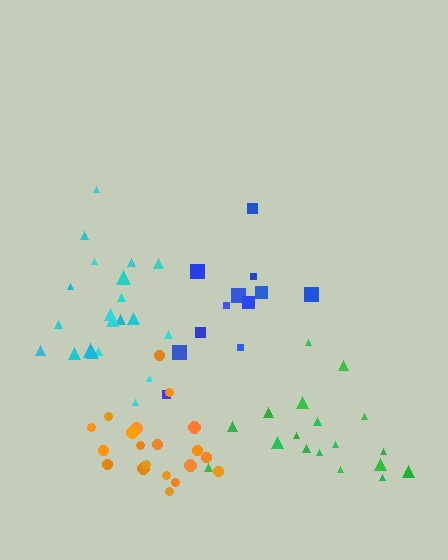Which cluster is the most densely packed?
Orange.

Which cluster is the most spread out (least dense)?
Blue.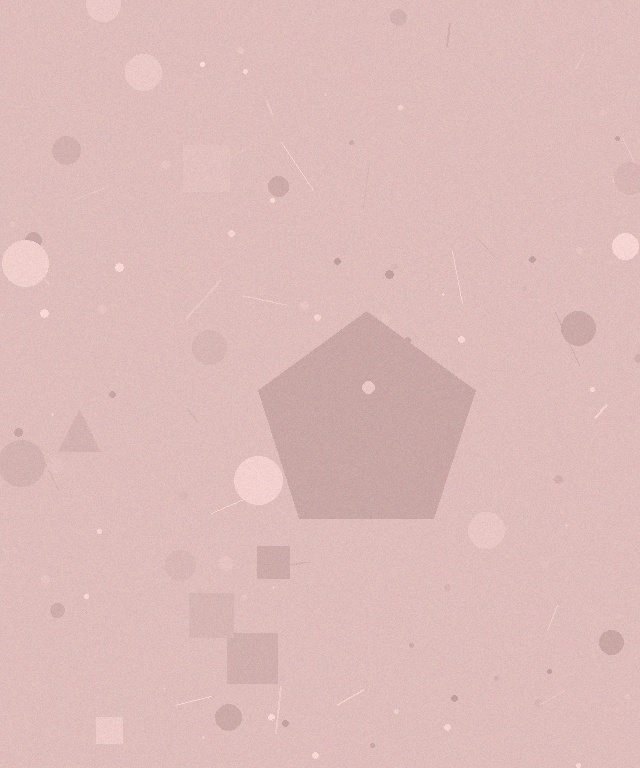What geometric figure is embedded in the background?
A pentagon is embedded in the background.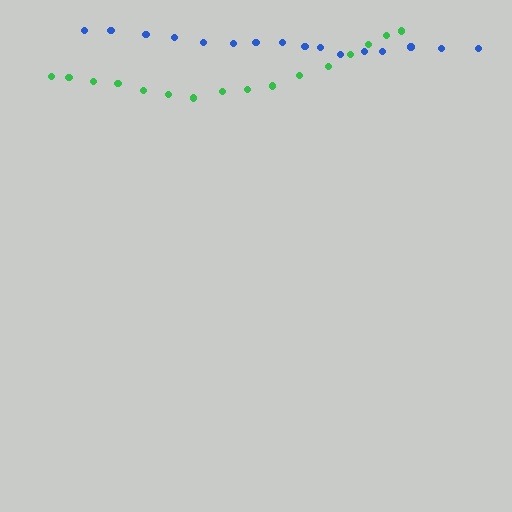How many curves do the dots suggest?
There are 2 distinct paths.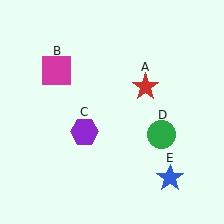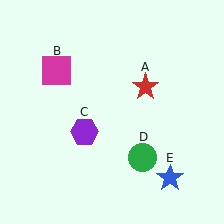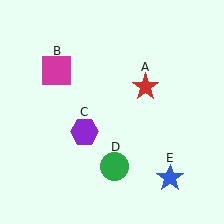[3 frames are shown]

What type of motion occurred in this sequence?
The green circle (object D) rotated clockwise around the center of the scene.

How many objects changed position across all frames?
1 object changed position: green circle (object D).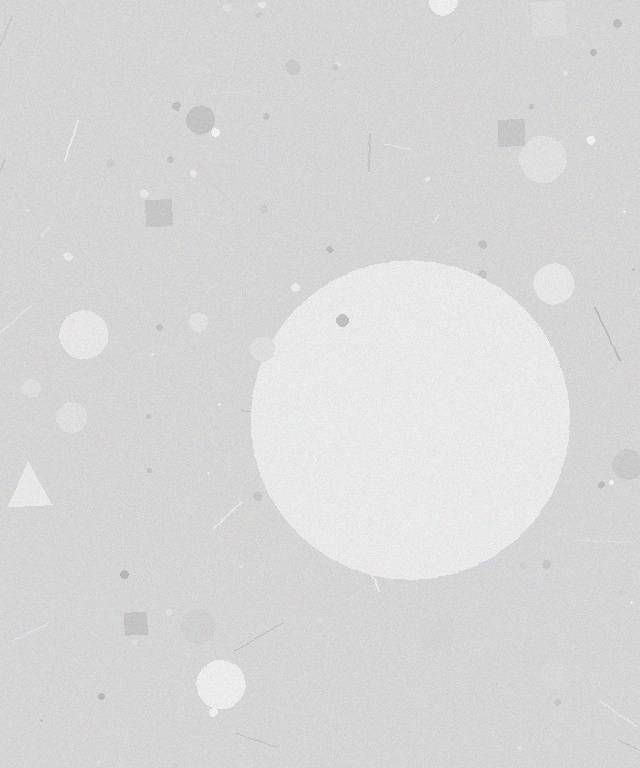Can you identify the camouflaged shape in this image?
The camouflaged shape is a circle.